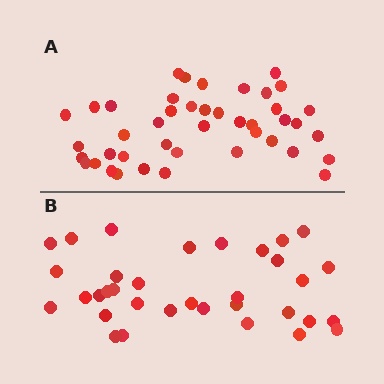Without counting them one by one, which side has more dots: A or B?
Region A (the top region) has more dots.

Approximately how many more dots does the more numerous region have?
Region A has roughly 8 or so more dots than region B.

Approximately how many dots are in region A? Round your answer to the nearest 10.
About 40 dots. (The exact count is 43, which rounds to 40.)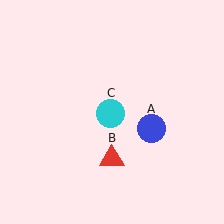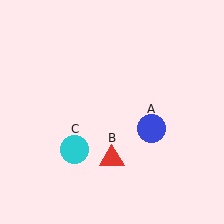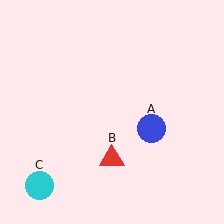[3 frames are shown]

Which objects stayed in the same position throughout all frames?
Blue circle (object A) and red triangle (object B) remained stationary.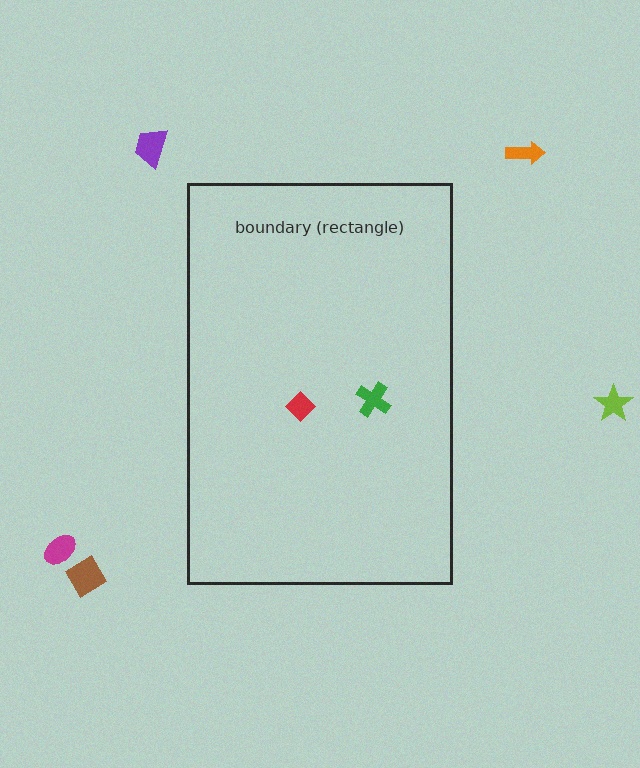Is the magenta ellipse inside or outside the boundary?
Outside.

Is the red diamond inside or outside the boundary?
Inside.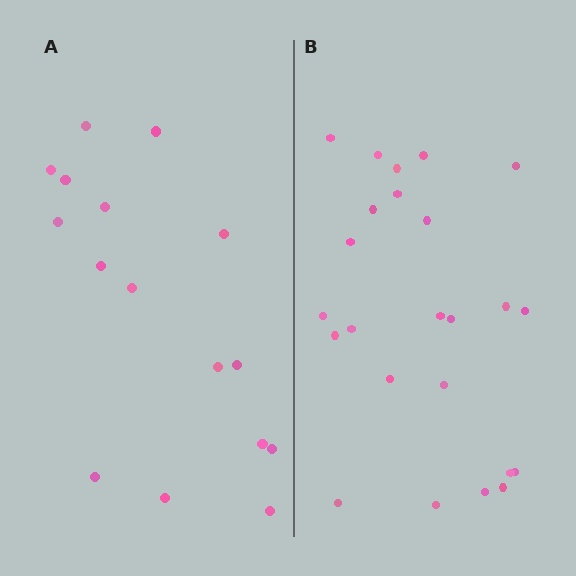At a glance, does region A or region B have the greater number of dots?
Region B (the right region) has more dots.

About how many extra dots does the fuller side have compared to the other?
Region B has roughly 8 or so more dots than region A.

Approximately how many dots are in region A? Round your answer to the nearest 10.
About 20 dots. (The exact count is 16, which rounds to 20.)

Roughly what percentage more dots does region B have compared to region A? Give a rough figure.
About 50% more.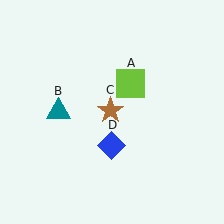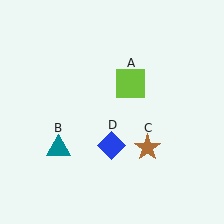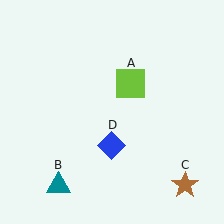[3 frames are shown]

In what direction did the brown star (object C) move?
The brown star (object C) moved down and to the right.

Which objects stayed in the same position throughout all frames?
Lime square (object A) and blue diamond (object D) remained stationary.